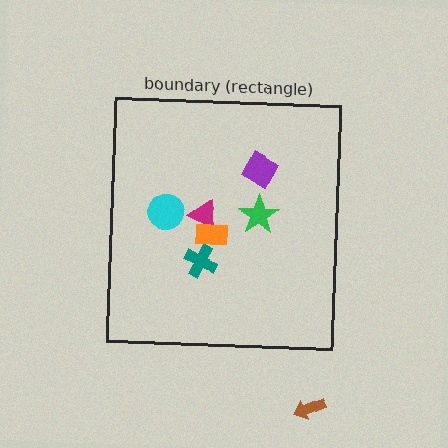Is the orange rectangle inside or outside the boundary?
Inside.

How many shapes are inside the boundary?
6 inside, 1 outside.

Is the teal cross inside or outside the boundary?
Inside.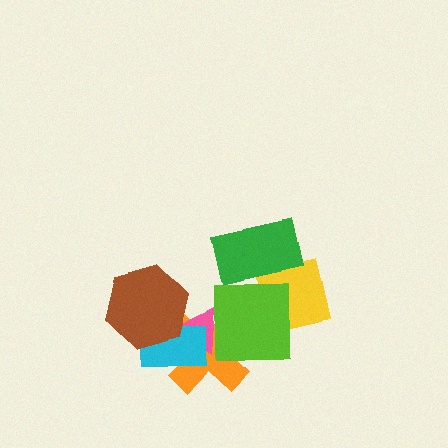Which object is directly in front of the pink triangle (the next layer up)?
The cyan rectangle is directly in front of the pink triangle.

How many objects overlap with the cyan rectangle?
3 objects overlap with the cyan rectangle.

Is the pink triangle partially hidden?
Yes, it is partially covered by another shape.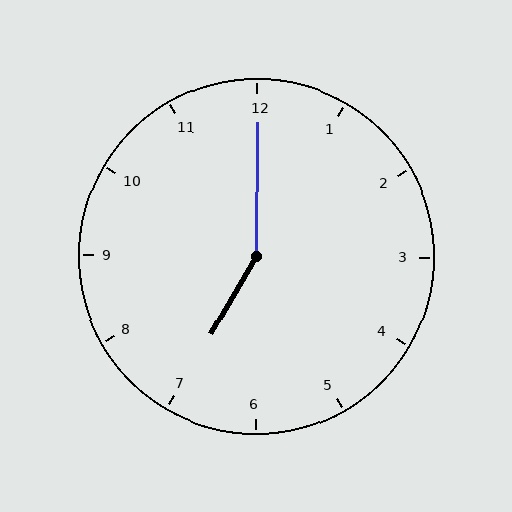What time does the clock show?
7:00.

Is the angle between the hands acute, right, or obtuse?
It is obtuse.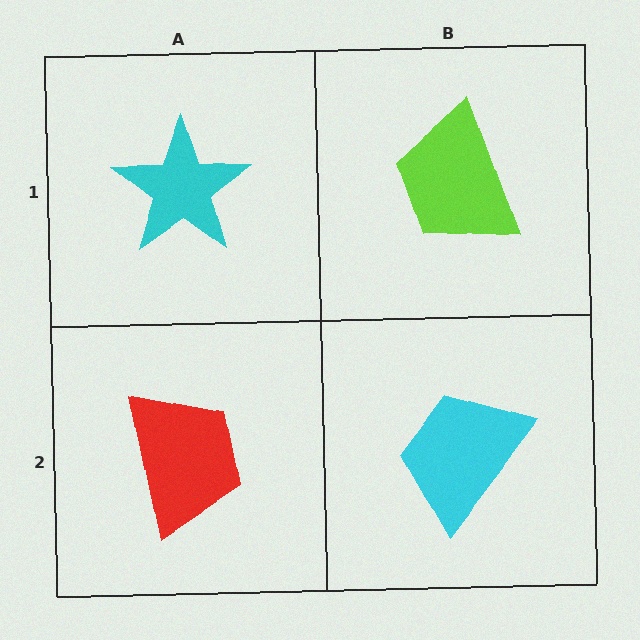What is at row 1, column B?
A lime trapezoid.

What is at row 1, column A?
A cyan star.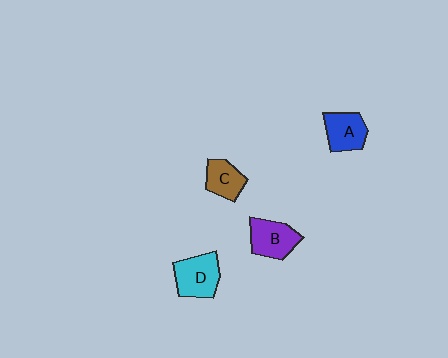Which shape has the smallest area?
Shape C (brown).